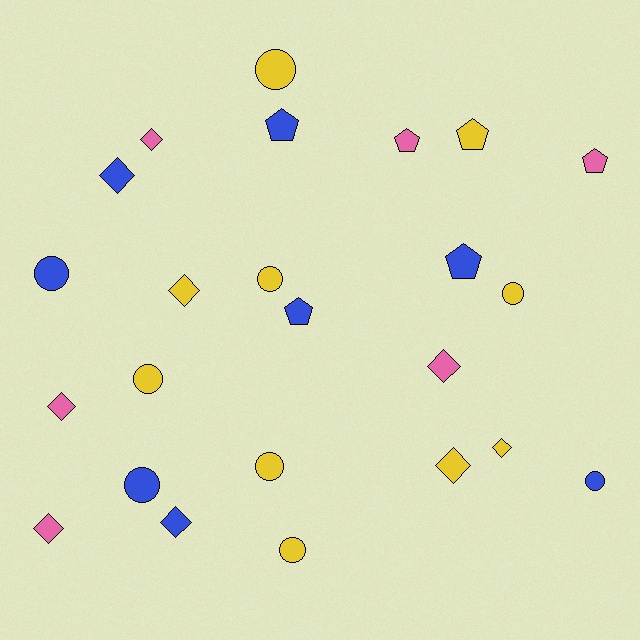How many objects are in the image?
There are 24 objects.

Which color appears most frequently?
Yellow, with 10 objects.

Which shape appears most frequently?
Diamond, with 9 objects.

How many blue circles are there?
There are 3 blue circles.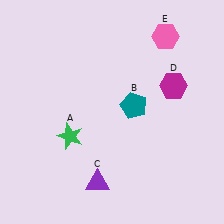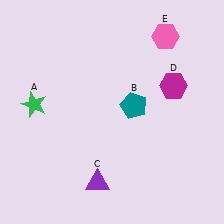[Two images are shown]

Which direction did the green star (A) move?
The green star (A) moved left.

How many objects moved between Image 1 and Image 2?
1 object moved between the two images.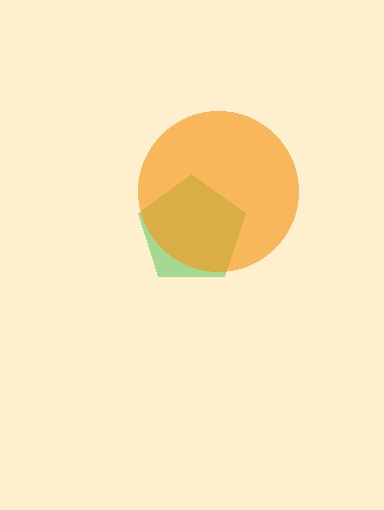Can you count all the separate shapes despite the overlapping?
Yes, there are 2 separate shapes.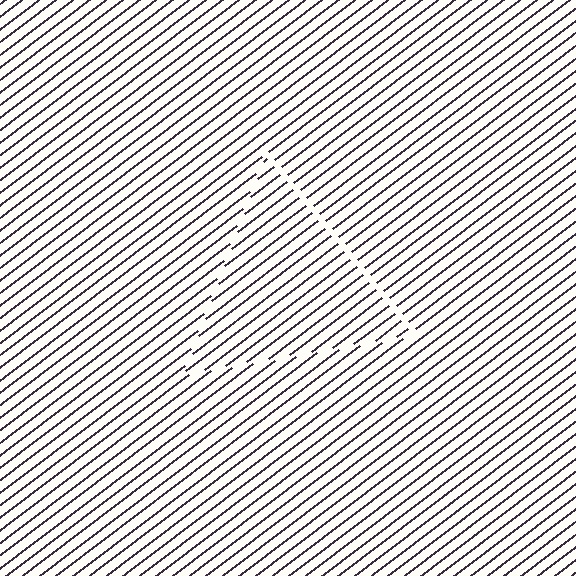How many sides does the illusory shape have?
3 sides — the line-ends trace a triangle.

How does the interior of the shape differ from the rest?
The interior of the shape contains the same grating, shifted by half a period — the contour is defined by the phase discontinuity where line-ends from the inner and outer gratings abut.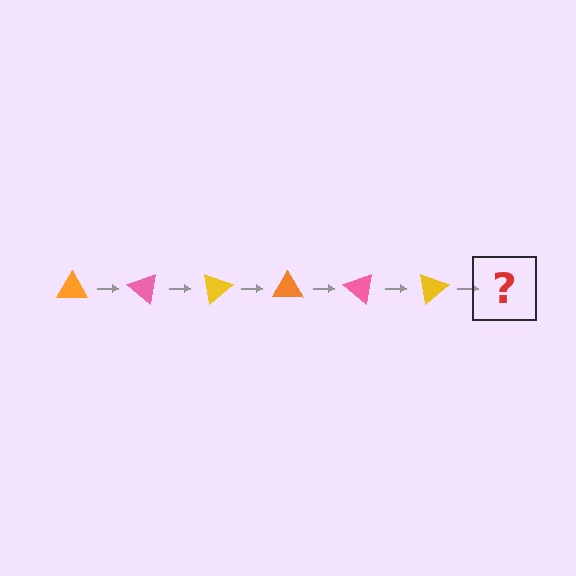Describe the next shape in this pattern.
It should be an orange triangle, rotated 240 degrees from the start.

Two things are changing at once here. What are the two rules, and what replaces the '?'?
The two rules are that it rotates 40 degrees each step and the color cycles through orange, pink, and yellow. The '?' should be an orange triangle, rotated 240 degrees from the start.